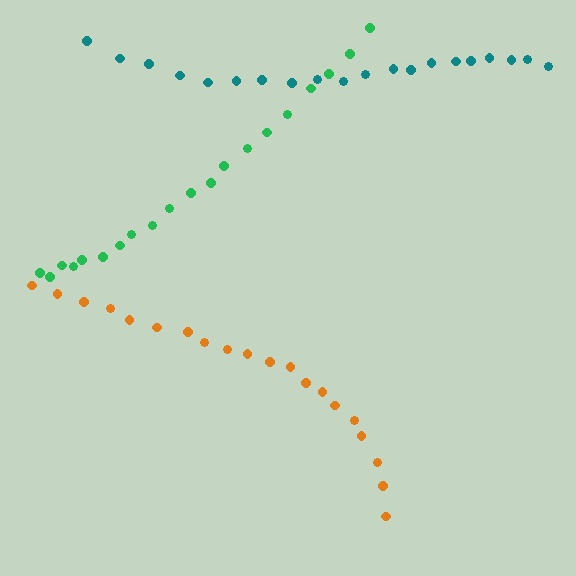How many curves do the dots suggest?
There are 3 distinct paths.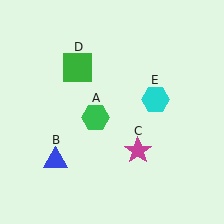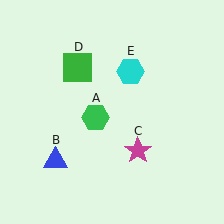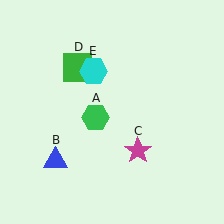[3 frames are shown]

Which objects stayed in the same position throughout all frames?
Green hexagon (object A) and blue triangle (object B) and magenta star (object C) and green square (object D) remained stationary.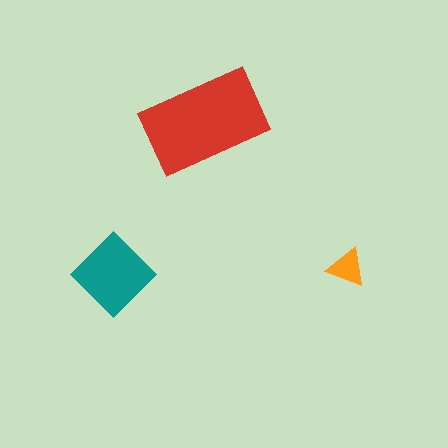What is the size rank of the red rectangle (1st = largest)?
1st.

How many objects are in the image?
There are 3 objects in the image.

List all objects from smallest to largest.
The orange triangle, the teal diamond, the red rectangle.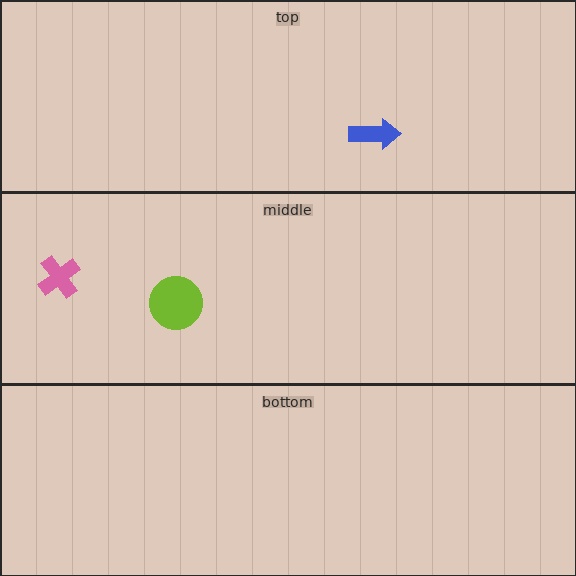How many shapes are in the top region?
1.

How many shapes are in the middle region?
2.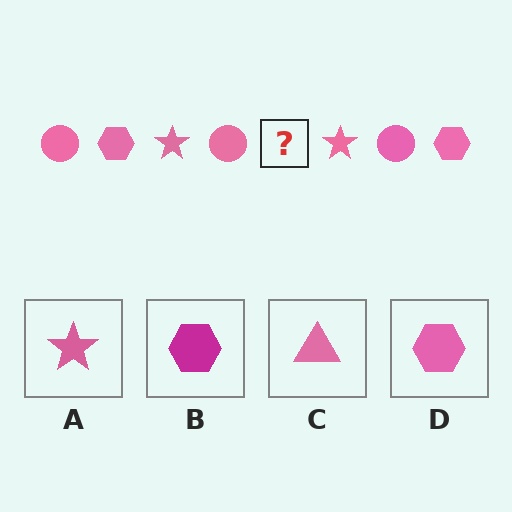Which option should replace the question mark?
Option D.